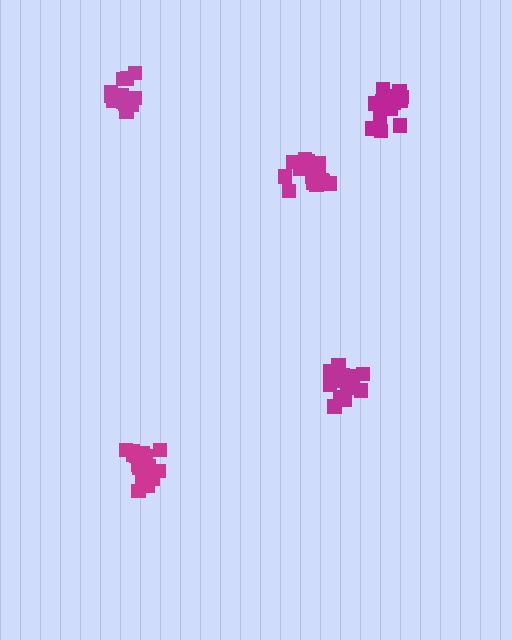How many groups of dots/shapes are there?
There are 5 groups.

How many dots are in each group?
Group 1: 17 dots, Group 2: 17 dots, Group 3: 15 dots, Group 4: 18 dots, Group 5: 13 dots (80 total).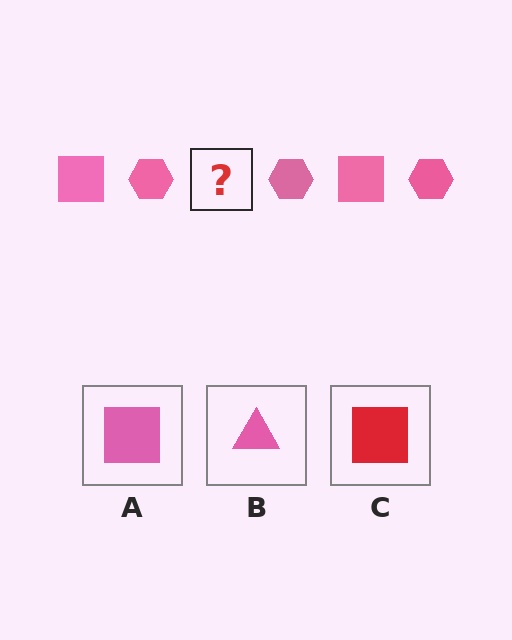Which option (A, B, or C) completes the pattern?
A.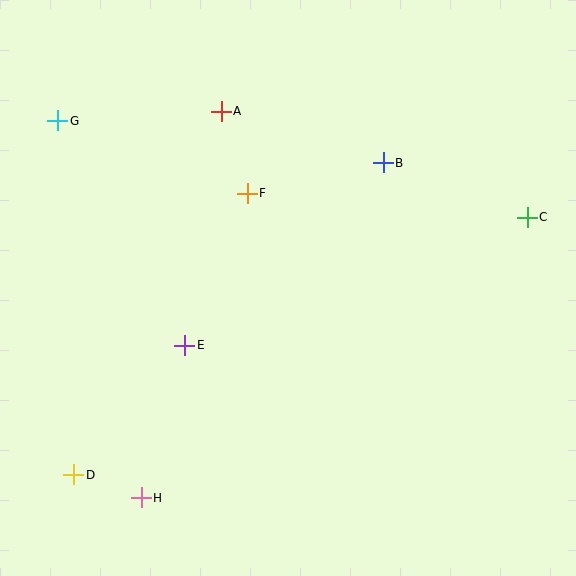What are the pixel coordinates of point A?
Point A is at (221, 111).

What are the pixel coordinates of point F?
Point F is at (247, 193).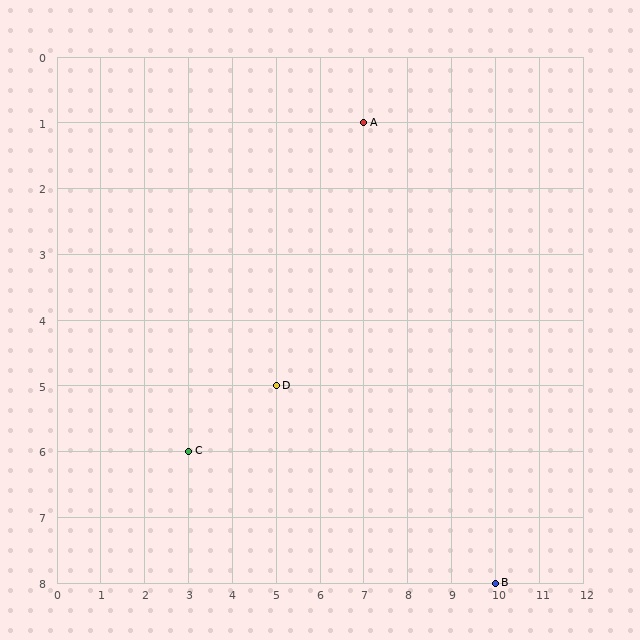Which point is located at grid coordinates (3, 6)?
Point C is at (3, 6).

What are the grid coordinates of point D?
Point D is at grid coordinates (5, 5).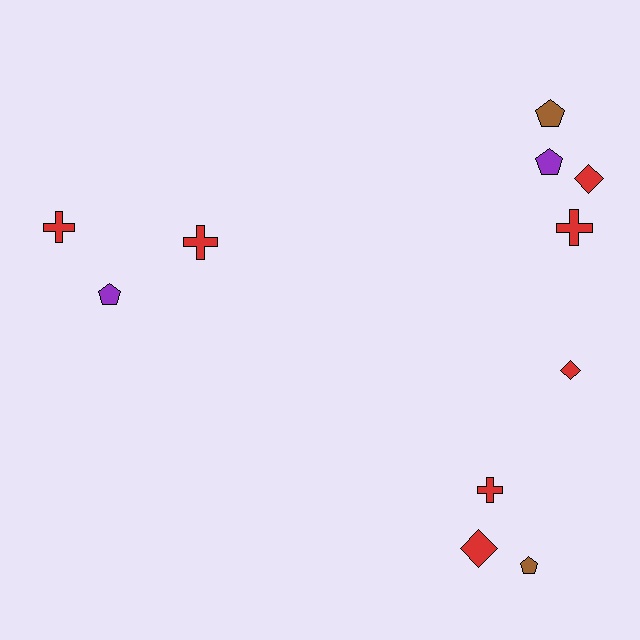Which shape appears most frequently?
Cross, with 4 objects.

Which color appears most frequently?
Red, with 7 objects.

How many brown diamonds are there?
There are no brown diamonds.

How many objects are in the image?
There are 11 objects.